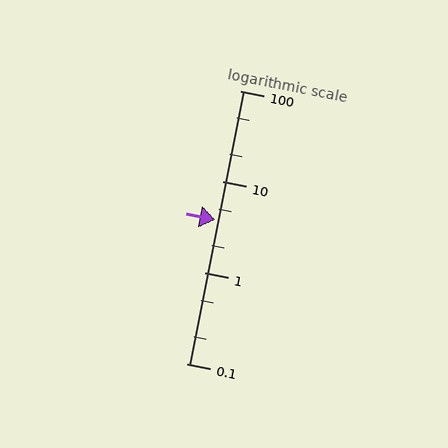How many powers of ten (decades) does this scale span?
The scale spans 3 decades, from 0.1 to 100.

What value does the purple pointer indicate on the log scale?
The pointer indicates approximately 3.8.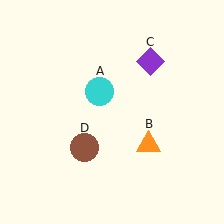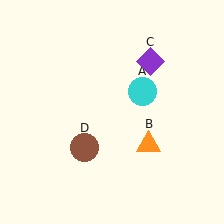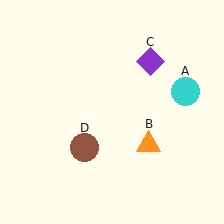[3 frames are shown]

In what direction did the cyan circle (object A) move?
The cyan circle (object A) moved right.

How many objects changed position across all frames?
1 object changed position: cyan circle (object A).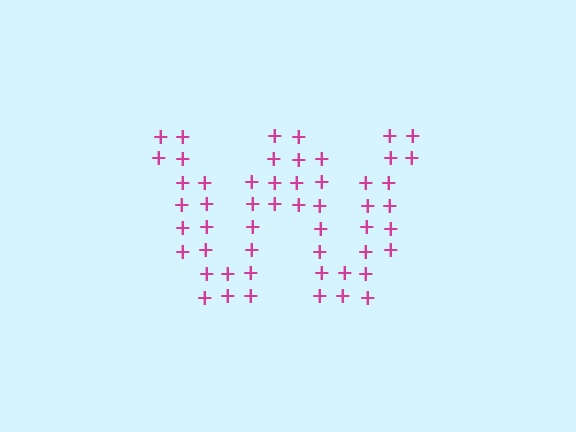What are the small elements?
The small elements are plus signs.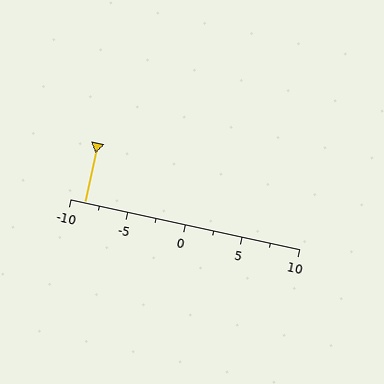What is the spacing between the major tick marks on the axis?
The major ticks are spaced 5 apart.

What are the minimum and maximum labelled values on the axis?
The axis runs from -10 to 10.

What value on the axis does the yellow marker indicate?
The marker indicates approximately -8.8.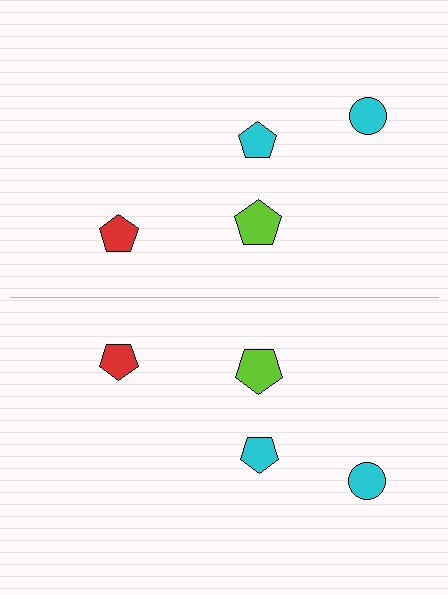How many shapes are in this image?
There are 8 shapes in this image.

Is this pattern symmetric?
Yes, this pattern has bilateral (reflection) symmetry.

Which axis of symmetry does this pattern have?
The pattern has a horizontal axis of symmetry running through the center of the image.